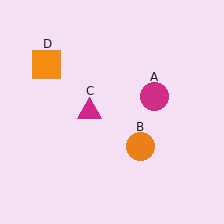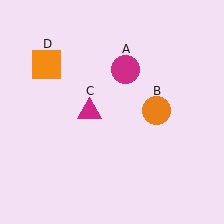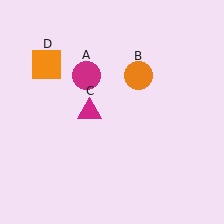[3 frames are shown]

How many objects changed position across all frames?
2 objects changed position: magenta circle (object A), orange circle (object B).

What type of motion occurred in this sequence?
The magenta circle (object A), orange circle (object B) rotated counterclockwise around the center of the scene.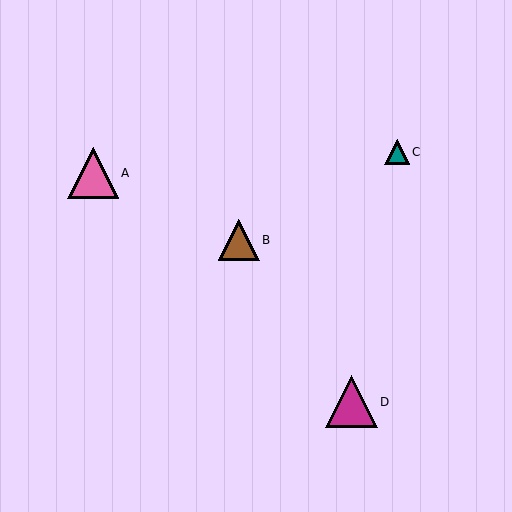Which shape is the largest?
The magenta triangle (labeled D) is the largest.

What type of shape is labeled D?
Shape D is a magenta triangle.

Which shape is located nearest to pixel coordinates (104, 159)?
The pink triangle (labeled A) at (93, 173) is nearest to that location.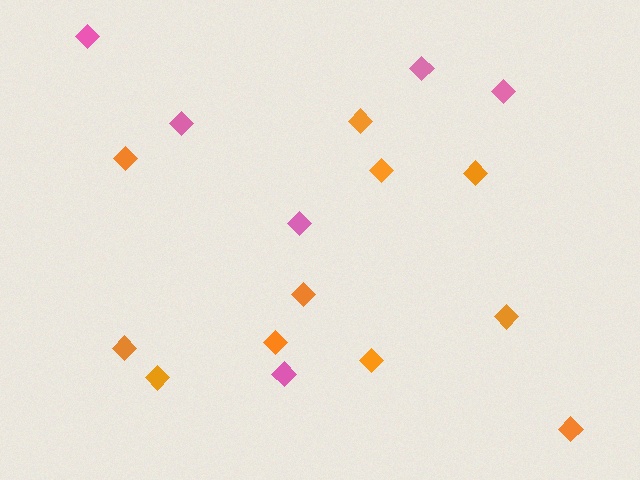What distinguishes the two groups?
There are 2 groups: one group of orange diamonds (11) and one group of pink diamonds (6).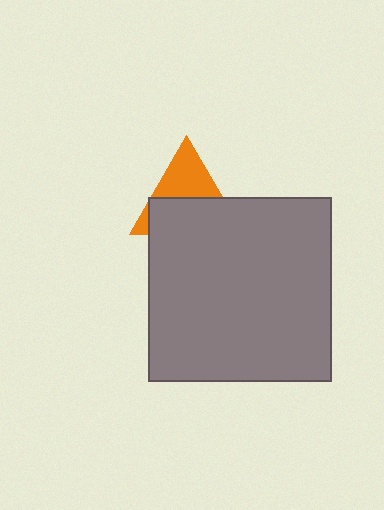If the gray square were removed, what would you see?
You would see the complete orange triangle.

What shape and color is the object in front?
The object in front is a gray square.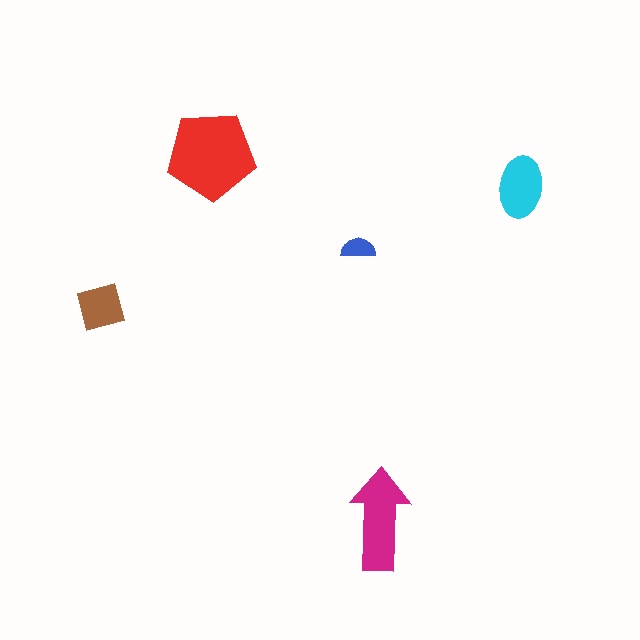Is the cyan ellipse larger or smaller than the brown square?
Larger.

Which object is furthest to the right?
The cyan ellipse is rightmost.